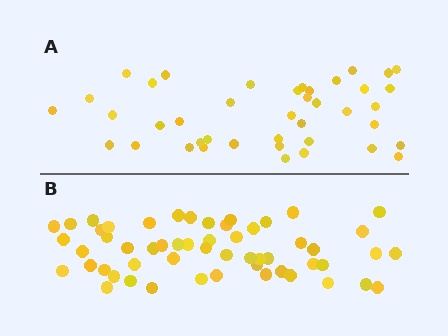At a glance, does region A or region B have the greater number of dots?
Region B (the bottom region) has more dots.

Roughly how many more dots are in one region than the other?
Region B has approximately 15 more dots than region A.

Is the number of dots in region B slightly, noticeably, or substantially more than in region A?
Region B has noticeably more, but not dramatically so. The ratio is roughly 1.3 to 1.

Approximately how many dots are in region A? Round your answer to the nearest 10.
About 40 dots. (The exact count is 41, which rounds to 40.)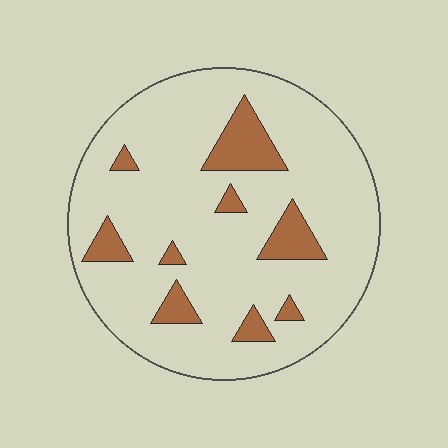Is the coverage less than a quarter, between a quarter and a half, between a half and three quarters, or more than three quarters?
Less than a quarter.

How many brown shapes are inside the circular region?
9.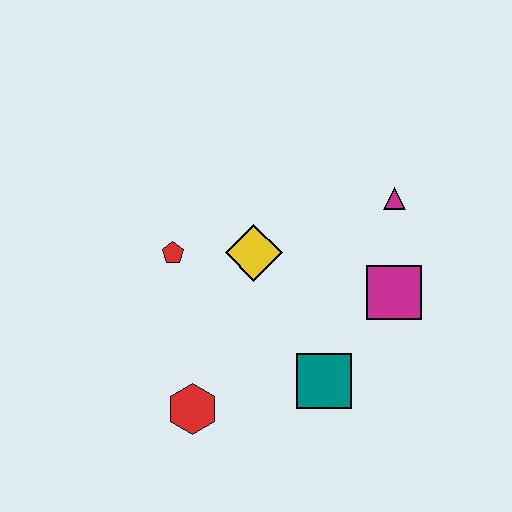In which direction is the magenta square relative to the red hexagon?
The magenta square is to the right of the red hexagon.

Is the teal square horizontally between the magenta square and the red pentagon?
Yes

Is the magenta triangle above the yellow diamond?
Yes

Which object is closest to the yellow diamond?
The red pentagon is closest to the yellow diamond.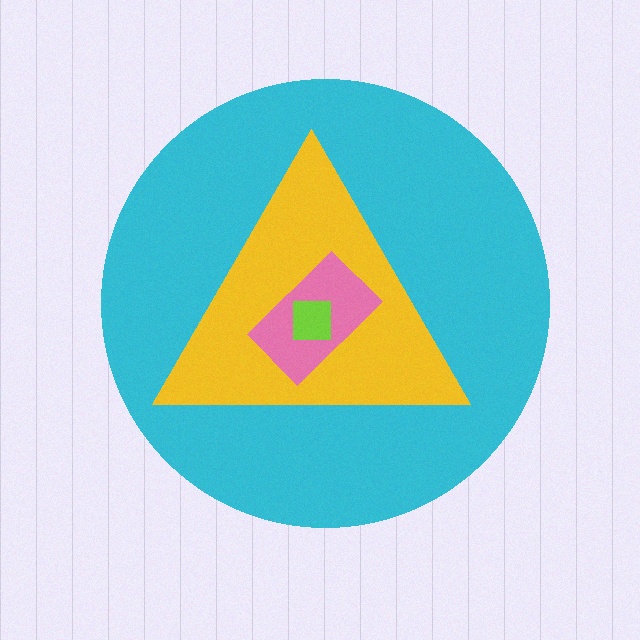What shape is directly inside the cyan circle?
The yellow triangle.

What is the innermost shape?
The lime square.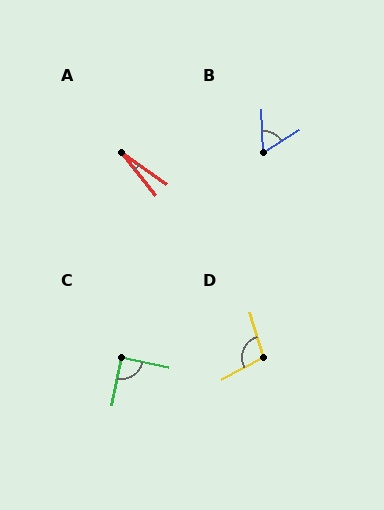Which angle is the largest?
D, at approximately 101 degrees.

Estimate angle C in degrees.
Approximately 88 degrees.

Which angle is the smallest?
A, at approximately 17 degrees.